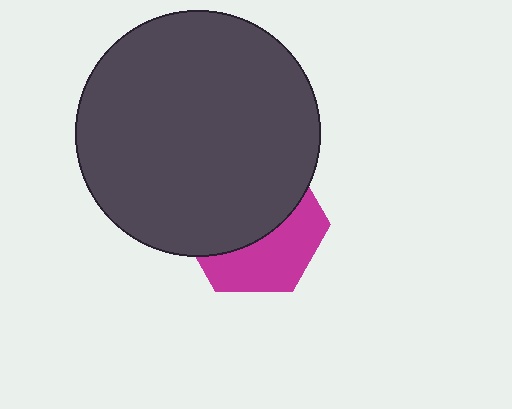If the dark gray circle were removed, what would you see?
You would see the complete magenta hexagon.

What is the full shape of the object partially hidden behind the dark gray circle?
The partially hidden object is a magenta hexagon.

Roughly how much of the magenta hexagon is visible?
A small part of it is visible (roughly 41%).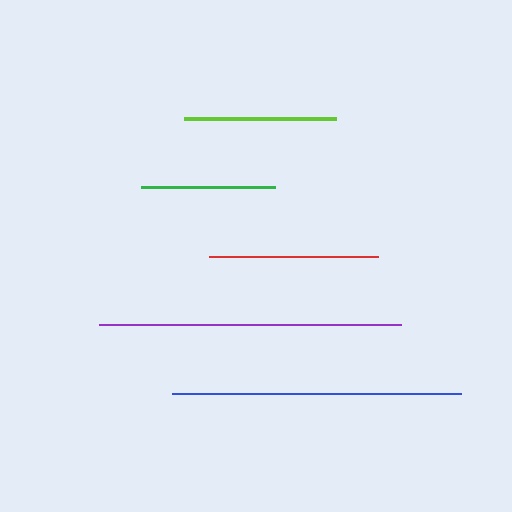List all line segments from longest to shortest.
From longest to shortest: purple, blue, red, lime, green.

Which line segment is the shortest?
The green line is the shortest at approximately 133 pixels.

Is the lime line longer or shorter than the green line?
The lime line is longer than the green line.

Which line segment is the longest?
The purple line is the longest at approximately 303 pixels.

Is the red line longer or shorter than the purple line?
The purple line is longer than the red line.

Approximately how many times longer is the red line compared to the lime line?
The red line is approximately 1.1 times the length of the lime line.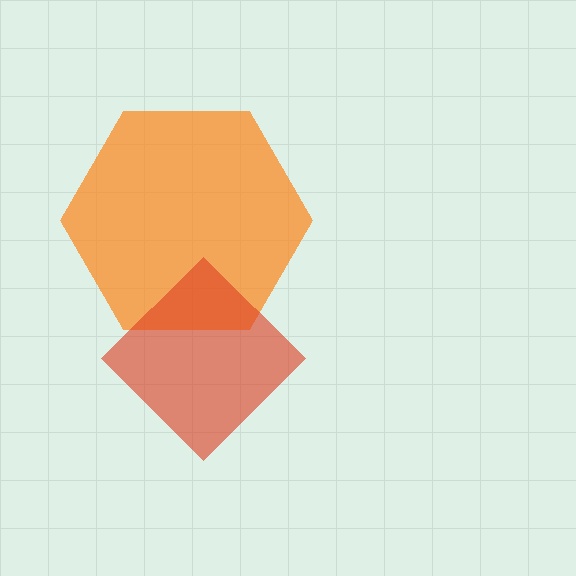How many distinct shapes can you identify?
There are 2 distinct shapes: an orange hexagon, a red diamond.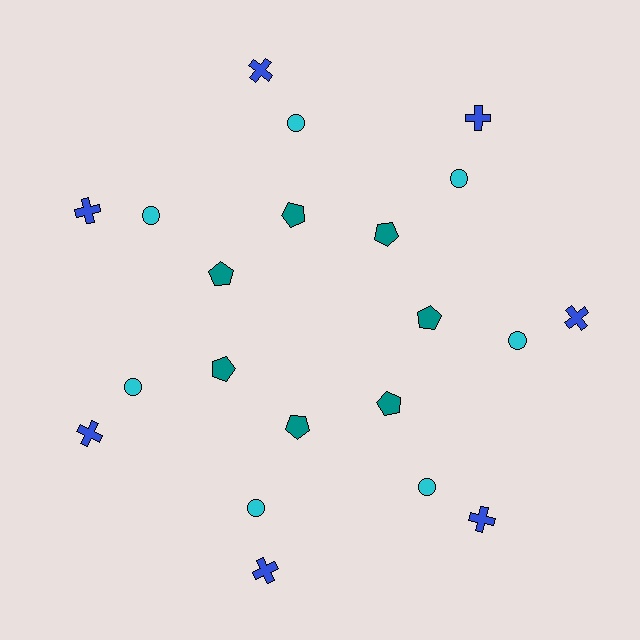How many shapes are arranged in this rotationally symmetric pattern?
There are 21 shapes, arranged in 7 groups of 3.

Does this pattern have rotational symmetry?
Yes, this pattern has 7-fold rotational symmetry. It looks the same after rotating 51 degrees around the center.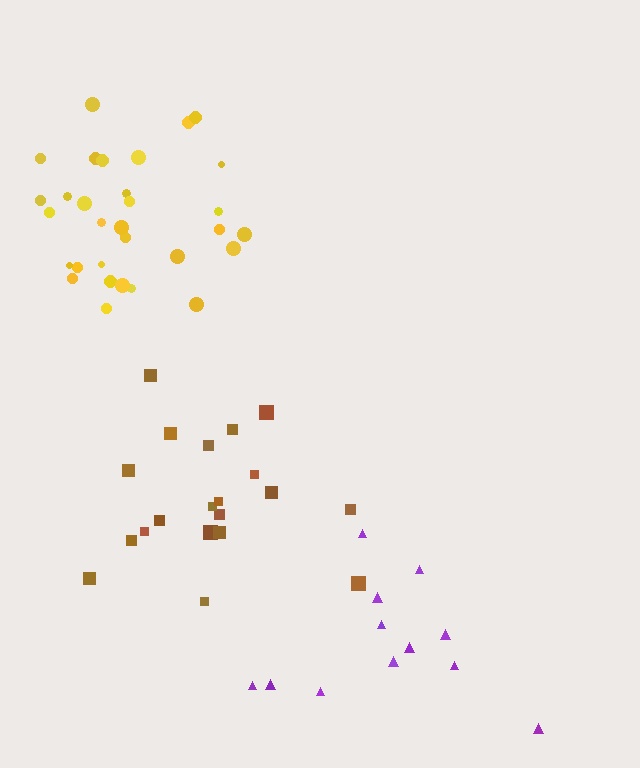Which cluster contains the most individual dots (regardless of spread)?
Yellow (31).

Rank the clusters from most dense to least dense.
yellow, brown, purple.